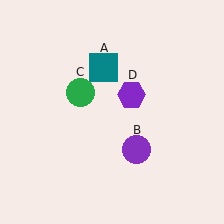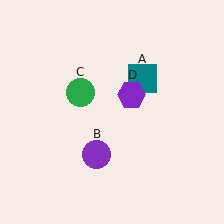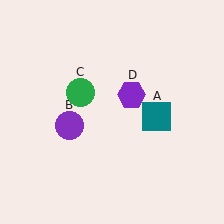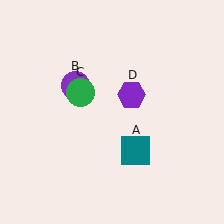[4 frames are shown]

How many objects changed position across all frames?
2 objects changed position: teal square (object A), purple circle (object B).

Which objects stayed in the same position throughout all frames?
Green circle (object C) and purple hexagon (object D) remained stationary.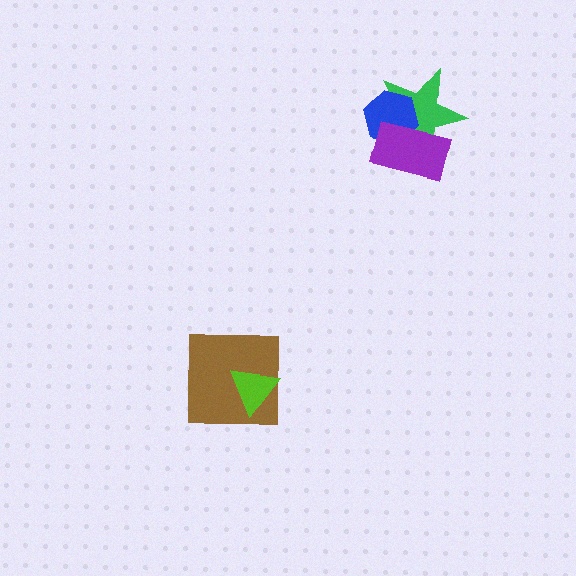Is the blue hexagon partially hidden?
Yes, it is partially covered by another shape.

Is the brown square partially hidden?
Yes, it is partially covered by another shape.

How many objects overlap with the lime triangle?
1 object overlaps with the lime triangle.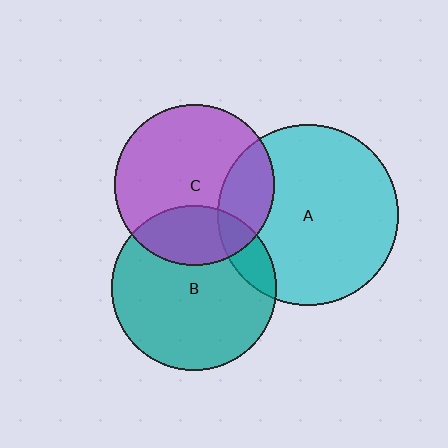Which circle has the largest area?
Circle A (cyan).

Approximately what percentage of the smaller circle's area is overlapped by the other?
Approximately 25%.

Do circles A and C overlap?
Yes.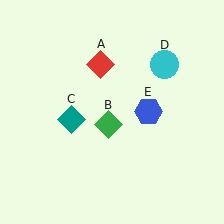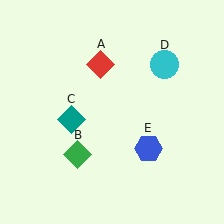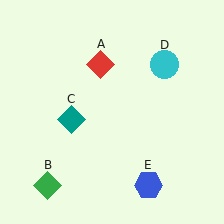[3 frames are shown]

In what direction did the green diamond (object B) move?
The green diamond (object B) moved down and to the left.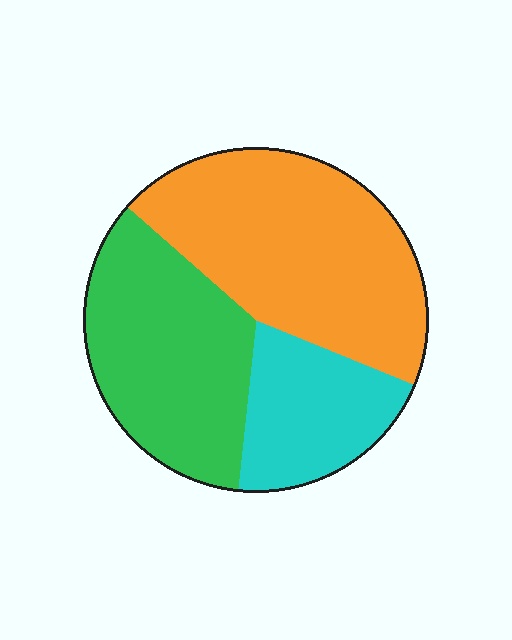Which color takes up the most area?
Orange, at roughly 45%.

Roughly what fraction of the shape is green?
Green takes up about one third (1/3) of the shape.